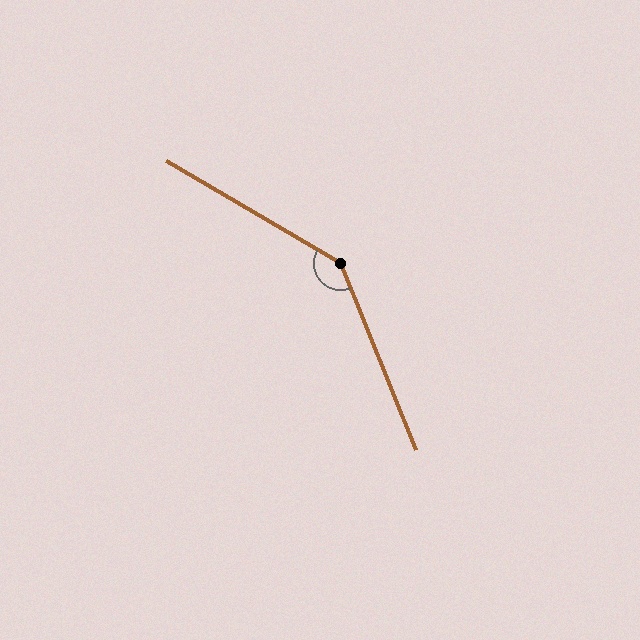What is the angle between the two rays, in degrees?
Approximately 142 degrees.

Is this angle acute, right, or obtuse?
It is obtuse.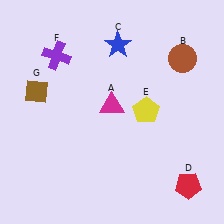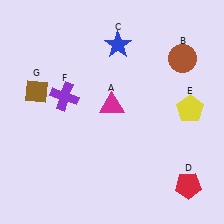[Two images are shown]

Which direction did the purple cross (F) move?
The purple cross (F) moved down.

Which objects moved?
The objects that moved are: the yellow pentagon (E), the purple cross (F).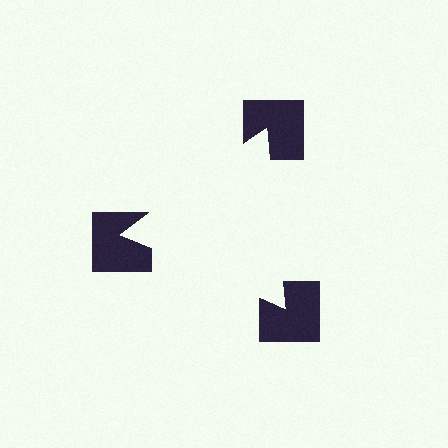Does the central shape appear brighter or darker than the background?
It typically appears slightly brighter than the background, even though no actual brightness change is drawn.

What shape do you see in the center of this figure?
An illusory triangle — its edges are inferred from the aligned wedge cuts in the notched squares, not physically drawn.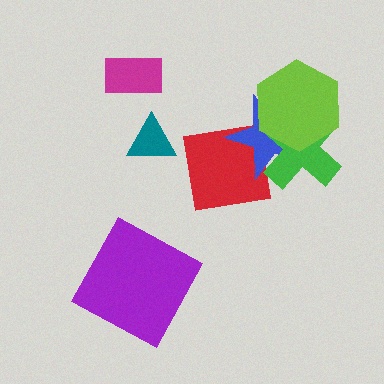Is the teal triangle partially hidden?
No, no other shape covers it.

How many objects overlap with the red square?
1 object overlaps with the red square.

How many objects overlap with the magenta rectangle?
0 objects overlap with the magenta rectangle.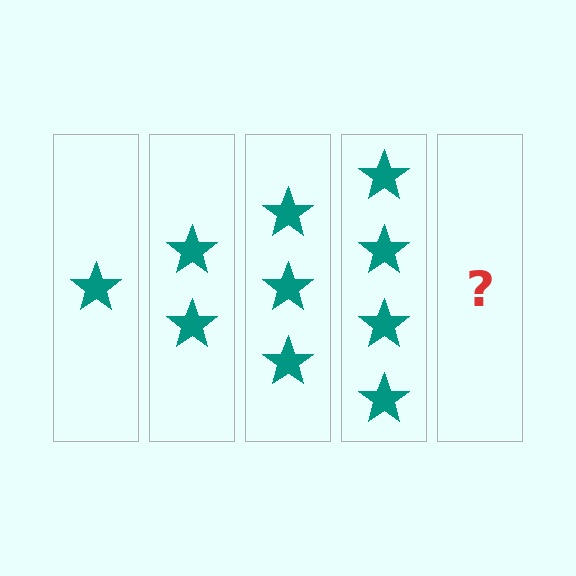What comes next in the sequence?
The next element should be 5 stars.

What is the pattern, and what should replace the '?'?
The pattern is that each step adds one more star. The '?' should be 5 stars.